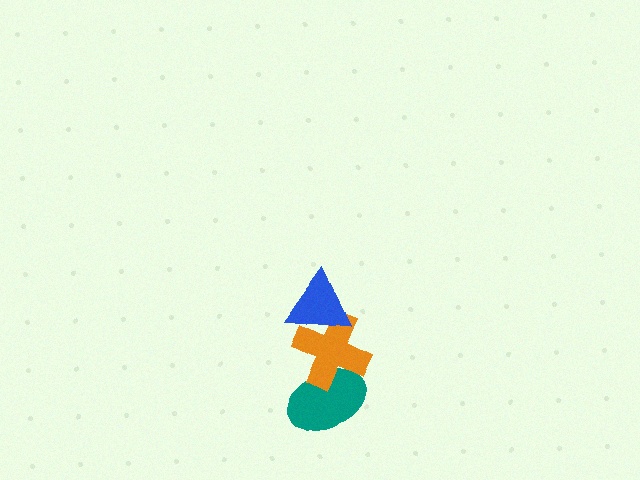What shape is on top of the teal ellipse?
The orange cross is on top of the teal ellipse.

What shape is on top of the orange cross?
The blue triangle is on top of the orange cross.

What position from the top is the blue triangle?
The blue triangle is 1st from the top.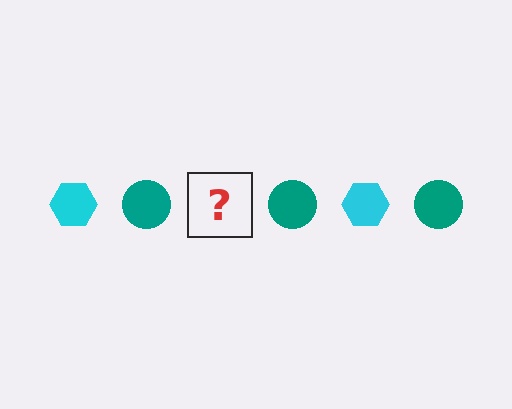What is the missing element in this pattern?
The missing element is a cyan hexagon.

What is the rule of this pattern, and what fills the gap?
The rule is that the pattern alternates between cyan hexagon and teal circle. The gap should be filled with a cyan hexagon.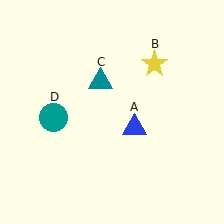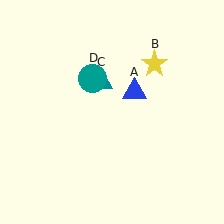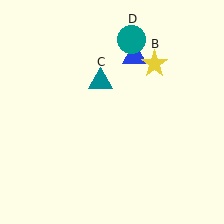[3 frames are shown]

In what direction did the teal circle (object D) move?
The teal circle (object D) moved up and to the right.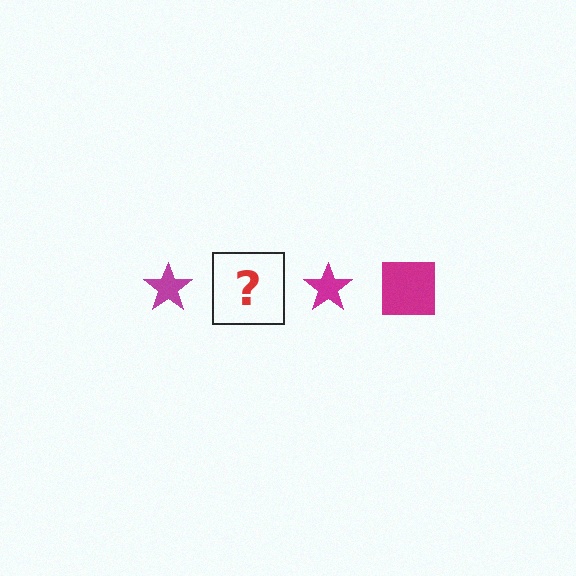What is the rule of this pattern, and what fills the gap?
The rule is that the pattern cycles through star, square shapes in magenta. The gap should be filled with a magenta square.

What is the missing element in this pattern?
The missing element is a magenta square.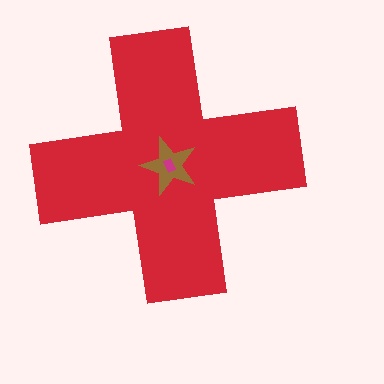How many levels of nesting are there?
3.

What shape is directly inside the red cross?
The brown star.